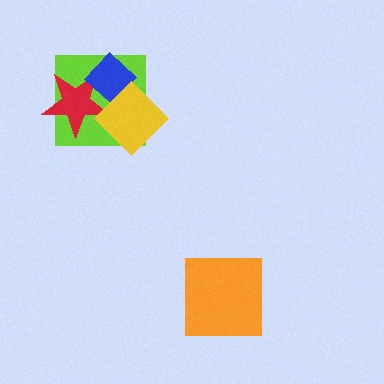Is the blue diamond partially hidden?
Yes, it is partially covered by another shape.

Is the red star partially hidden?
Yes, it is partially covered by another shape.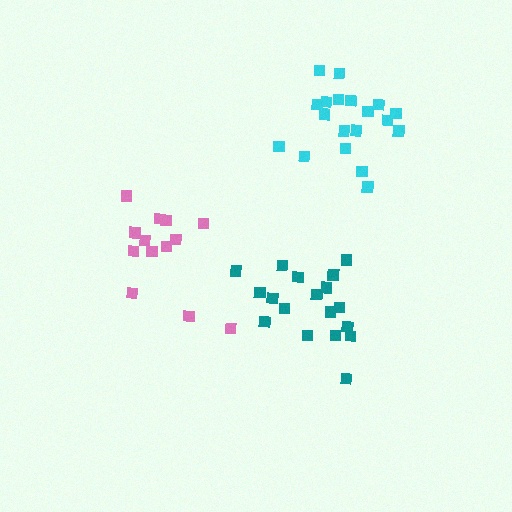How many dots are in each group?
Group 1: 18 dots, Group 2: 19 dots, Group 3: 13 dots (50 total).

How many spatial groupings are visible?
There are 3 spatial groupings.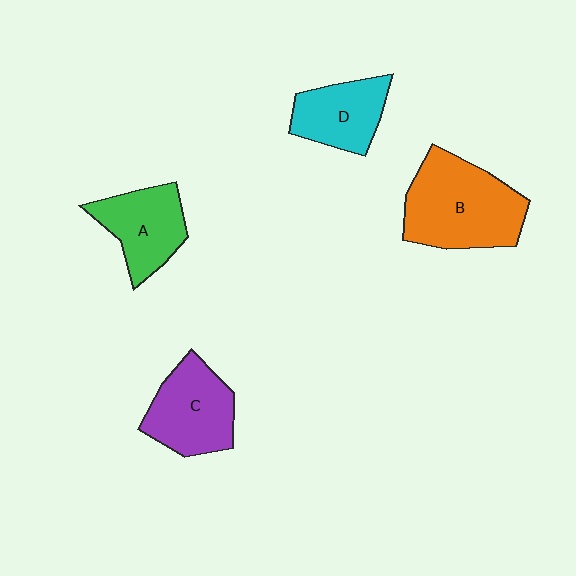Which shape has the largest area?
Shape B (orange).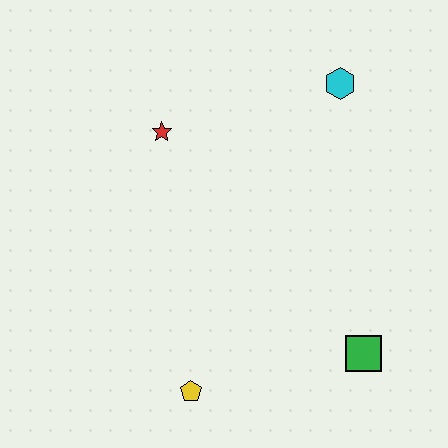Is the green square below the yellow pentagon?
No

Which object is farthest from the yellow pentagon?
The cyan hexagon is farthest from the yellow pentagon.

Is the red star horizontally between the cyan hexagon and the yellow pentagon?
No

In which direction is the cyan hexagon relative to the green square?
The cyan hexagon is above the green square.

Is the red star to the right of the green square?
No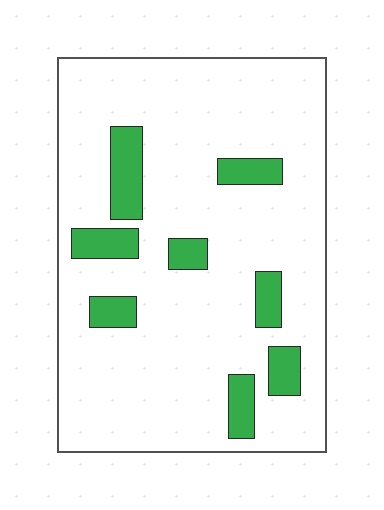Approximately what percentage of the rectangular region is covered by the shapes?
Approximately 15%.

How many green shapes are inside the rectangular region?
8.